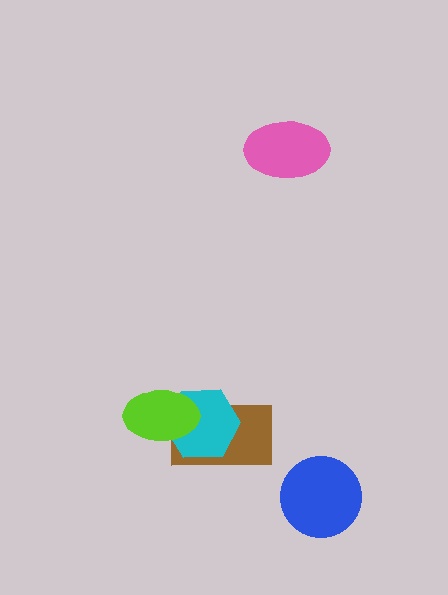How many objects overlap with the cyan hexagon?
2 objects overlap with the cyan hexagon.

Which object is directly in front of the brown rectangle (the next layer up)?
The cyan hexagon is directly in front of the brown rectangle.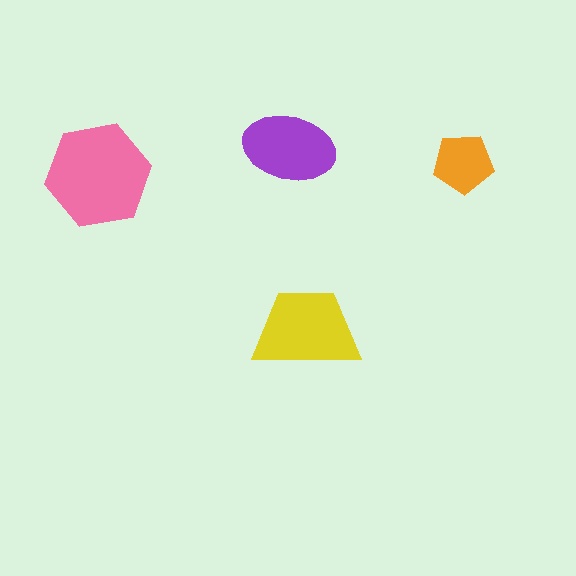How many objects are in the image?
There are 4 objects in the image.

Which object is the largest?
The pink hexagon.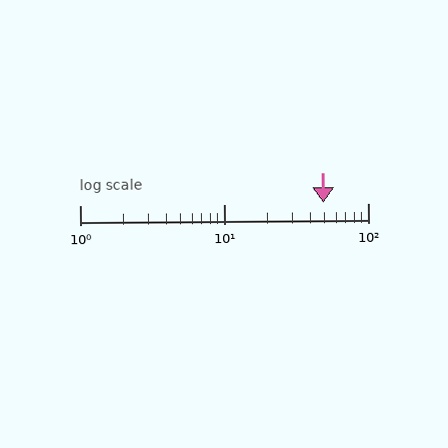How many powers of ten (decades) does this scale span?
The scale spans 2 decades, from 1 to 100.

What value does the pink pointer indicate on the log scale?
The pointer indicates approximately 49.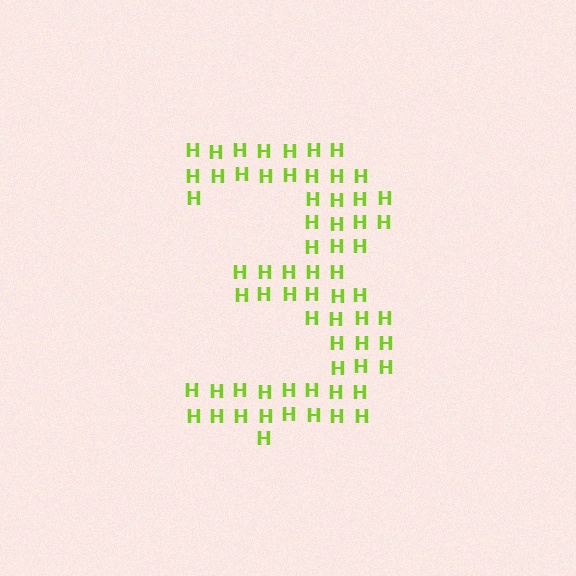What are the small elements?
The small elements are letter H's.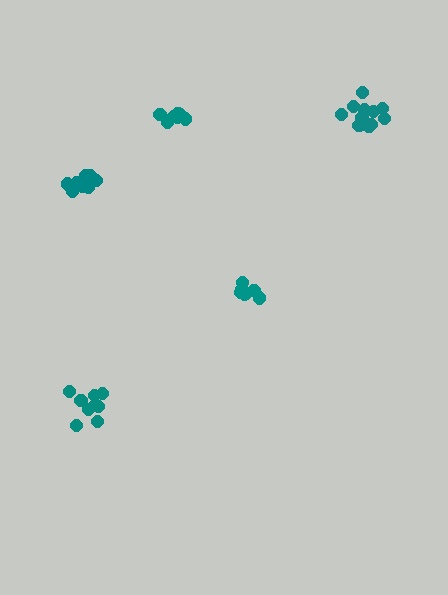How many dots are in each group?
Group 1: 7 dots, Group 2: 12 dots, Group 3: 10 dots, Group 4: 12 dots, Group 5: 7 dots (48 total).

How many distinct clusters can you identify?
There are 5 distinct clusters.